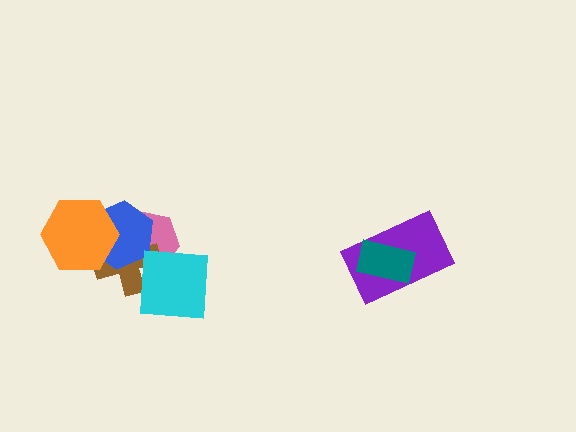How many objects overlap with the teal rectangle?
1 object overlaps with the teal rectangle.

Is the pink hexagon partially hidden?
Yes, it is partially covered by another shape.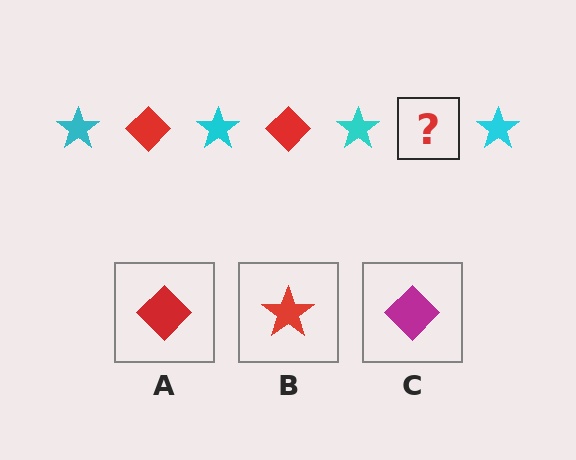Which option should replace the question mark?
Option A.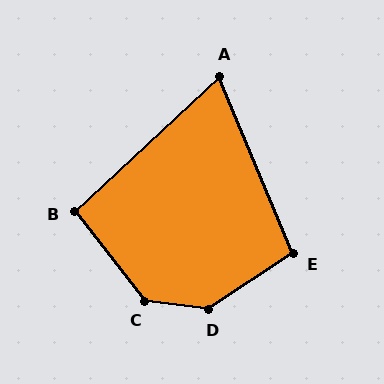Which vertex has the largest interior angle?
D, at approximately 139 degrees.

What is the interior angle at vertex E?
Approximately 101 degrees (obtuse).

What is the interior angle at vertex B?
Approximately 95 degrees (obtuse).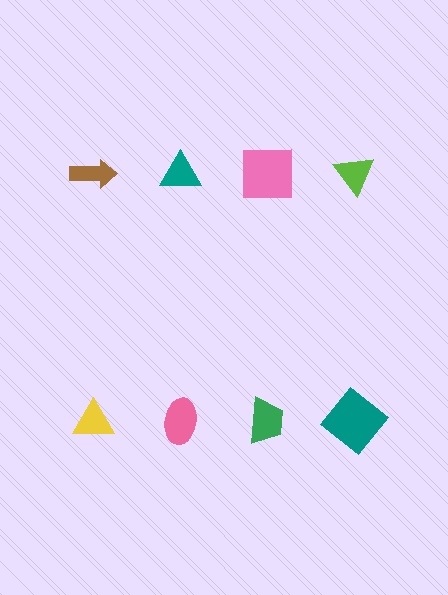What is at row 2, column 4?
A teal diamond.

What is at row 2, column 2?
A pink ellipse.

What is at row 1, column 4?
A lime triangle.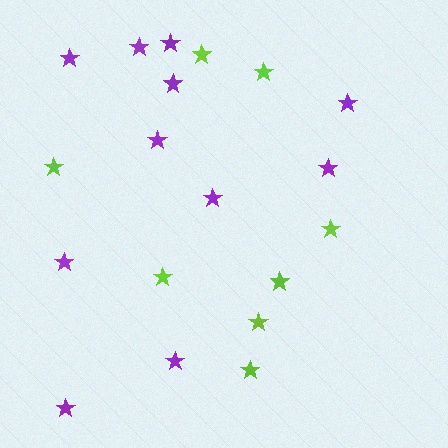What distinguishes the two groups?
There are 2 groups: one group of lime stars (8) and one group of purple stars (11).